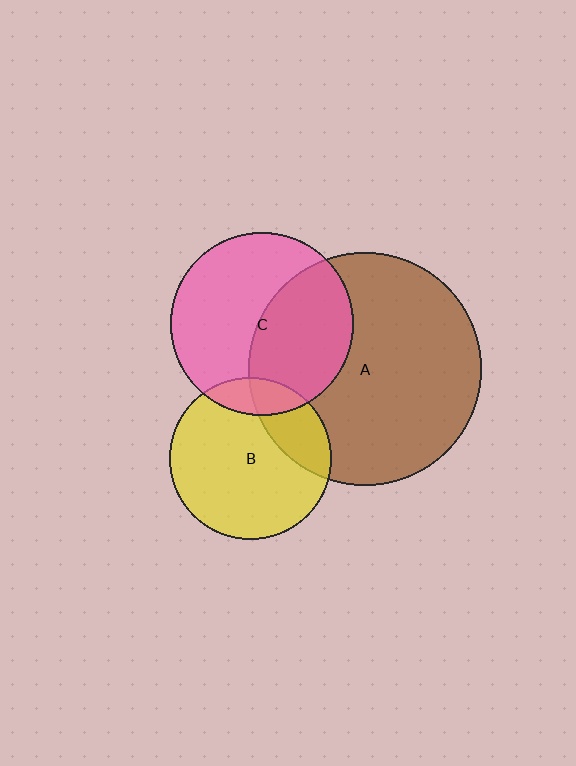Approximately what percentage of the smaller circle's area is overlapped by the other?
Approximately 15%.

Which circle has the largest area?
Circle A (brown).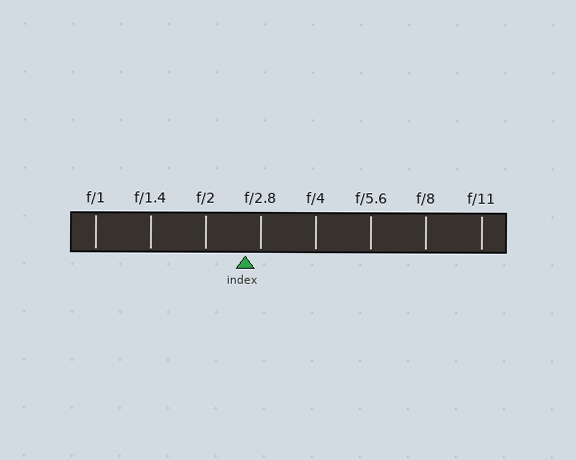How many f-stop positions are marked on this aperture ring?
There are 8 f-stop positions marked.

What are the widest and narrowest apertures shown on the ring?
The widest aperture shown is f/1 and the narrowest is f/11.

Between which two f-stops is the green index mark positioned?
The index mark is between f/2 and f/2.8.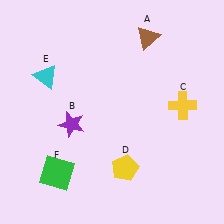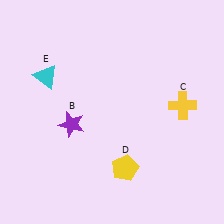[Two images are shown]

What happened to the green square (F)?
The green square (F) was removed in Image 2. It was in the bottom-left area of Image 1.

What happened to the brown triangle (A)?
The brown triangle (A) was removed in Image 2. It was in the top-right area of Image 1.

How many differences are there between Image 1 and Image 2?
There are 2 differences between the two images.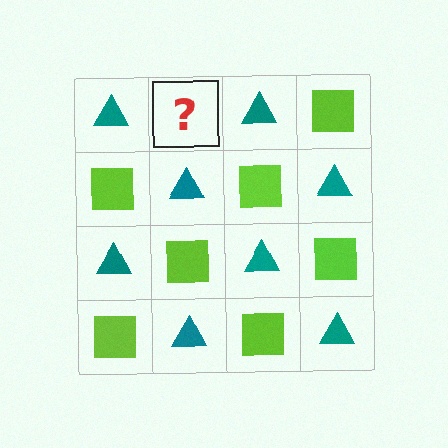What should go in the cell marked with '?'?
The missing cell should contain a lime square.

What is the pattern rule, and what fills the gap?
The rule is that it alternates teal triangle and lime square in a checkerboard pattern. The gap should be filled with a lime square.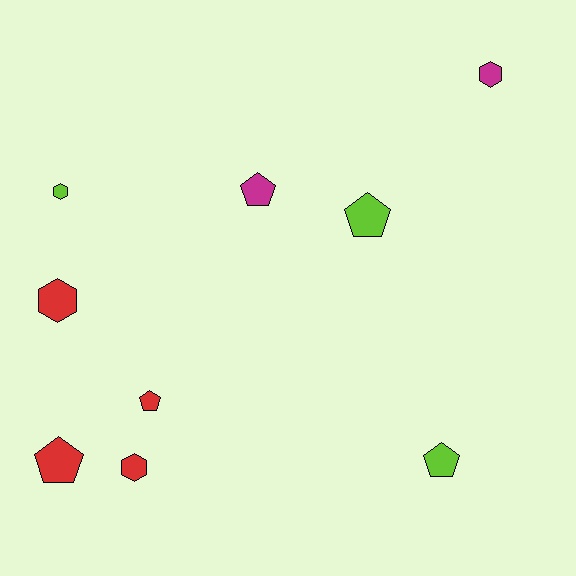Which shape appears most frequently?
Pentagon, with 5 objects.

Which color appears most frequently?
Red, with 4 objects.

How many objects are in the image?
There are 9 objects.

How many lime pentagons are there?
There are 2 lime pentagons.